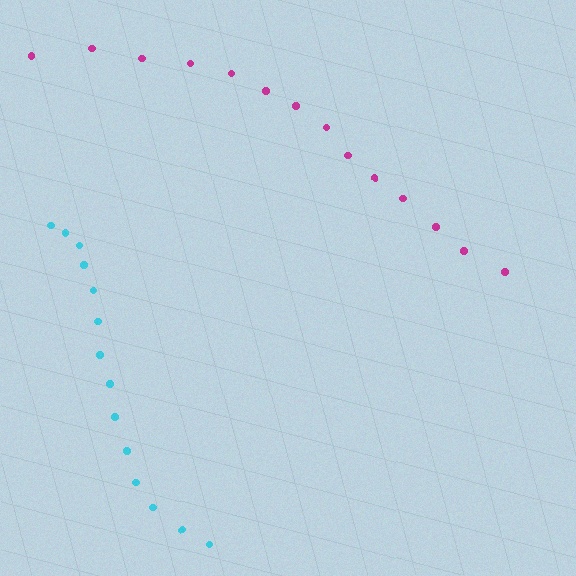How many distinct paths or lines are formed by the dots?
There are 2 distinct paths.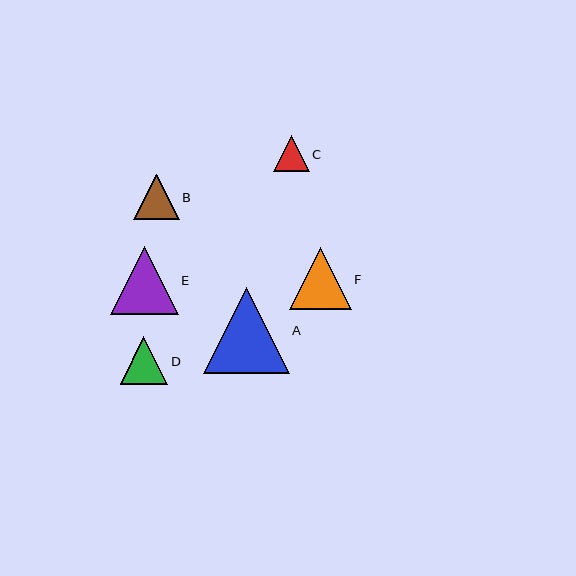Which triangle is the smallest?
Triangle C is the smallest with a size of approximately 36 pixels.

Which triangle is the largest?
Triangle A is the largest with a size of approximately 86 pixels.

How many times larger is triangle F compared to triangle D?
Triangle F is approximately 1.3 times the size of triangle D.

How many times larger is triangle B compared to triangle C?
Triangle B is approximately 1.3 times the size of triangle C.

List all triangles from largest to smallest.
From largest to smallest: A, E, F, D, B, C.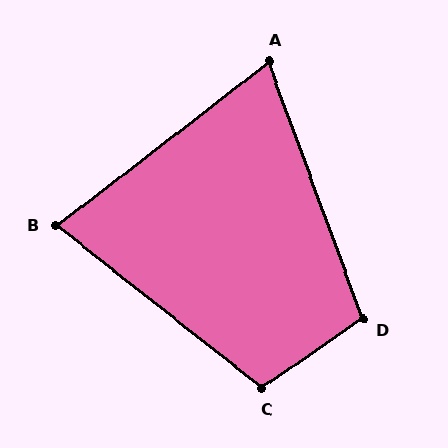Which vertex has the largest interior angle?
C, at approximately 107 degrees.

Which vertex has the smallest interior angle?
A, at approximately 73 degrees.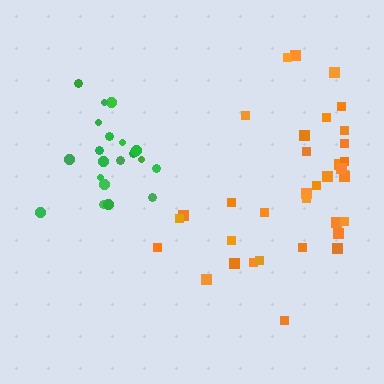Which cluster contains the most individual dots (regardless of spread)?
Orange (35).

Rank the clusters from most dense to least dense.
green, orange.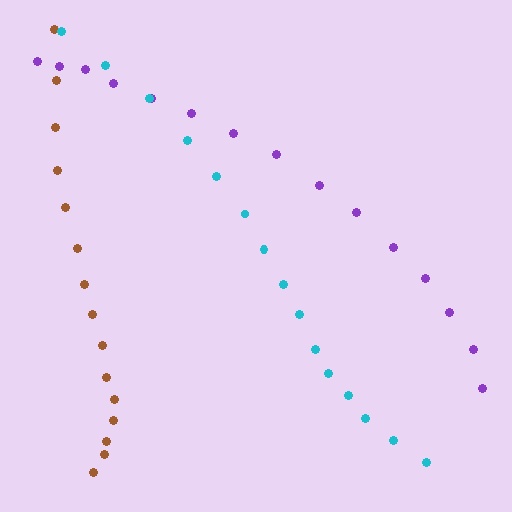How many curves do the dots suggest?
There are 3 distinct paths.